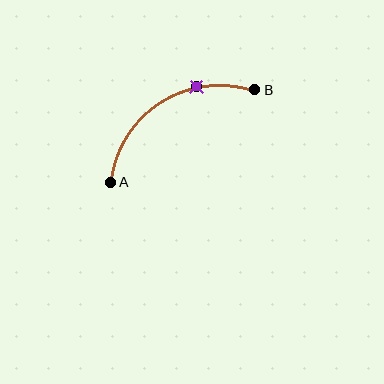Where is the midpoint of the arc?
The arc midpoint is the point on the curve farthest from the straight line joining A and B. It sits above that line.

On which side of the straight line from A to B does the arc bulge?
The arc bulges above the straight line connecting A and B.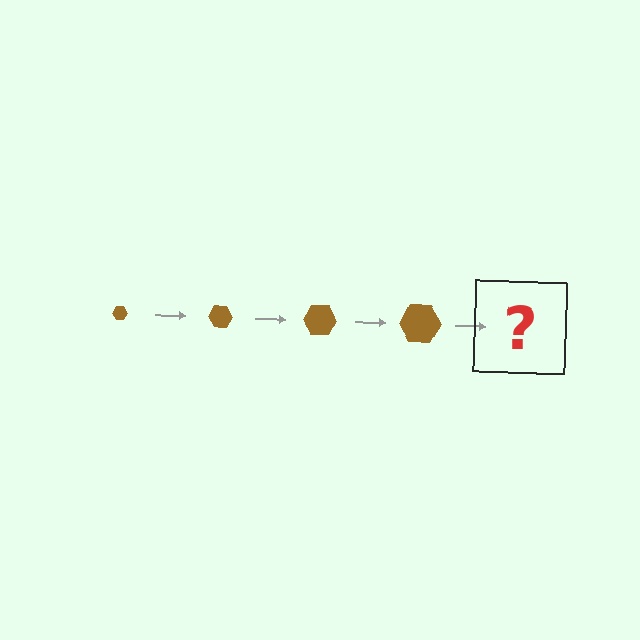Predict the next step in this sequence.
The next step is a brown hexagon, larger than the previous one.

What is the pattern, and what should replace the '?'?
The pattern is that the hexagon gets progressively larger each step. The '?' should be a brown hexagon, larger than the previous one.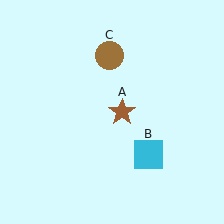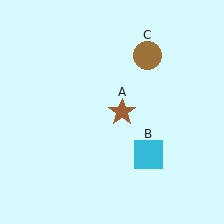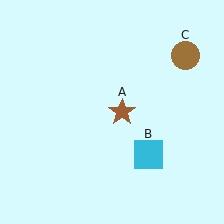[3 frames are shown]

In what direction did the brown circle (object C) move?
The brown circle (object C) moved right.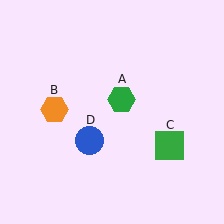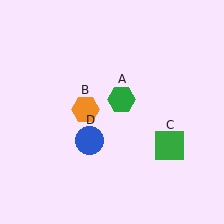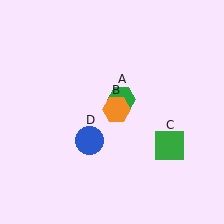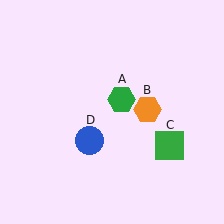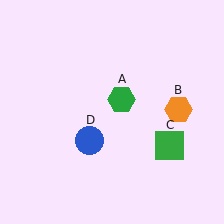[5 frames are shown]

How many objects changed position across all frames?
1 object changed position: orange hexagon (object B).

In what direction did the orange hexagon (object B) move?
The orange hexagon (object B) moved right.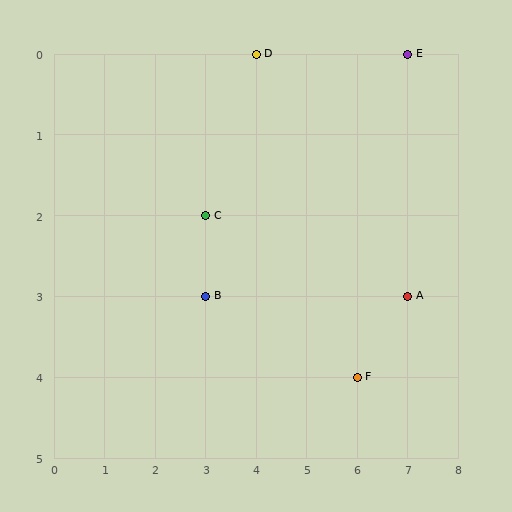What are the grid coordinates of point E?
Point E is at grid coordinates (7, 0).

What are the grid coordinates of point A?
Point A is at grid coordinates (7, 3).